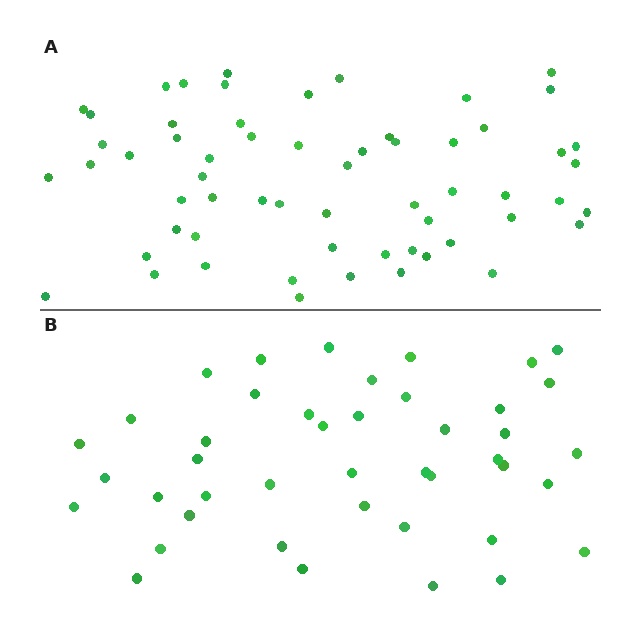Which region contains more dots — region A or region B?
Region A (the top region) has more dots.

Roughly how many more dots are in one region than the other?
Region A has approximately 15 more dots than region B.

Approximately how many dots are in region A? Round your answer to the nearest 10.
About 60 dots.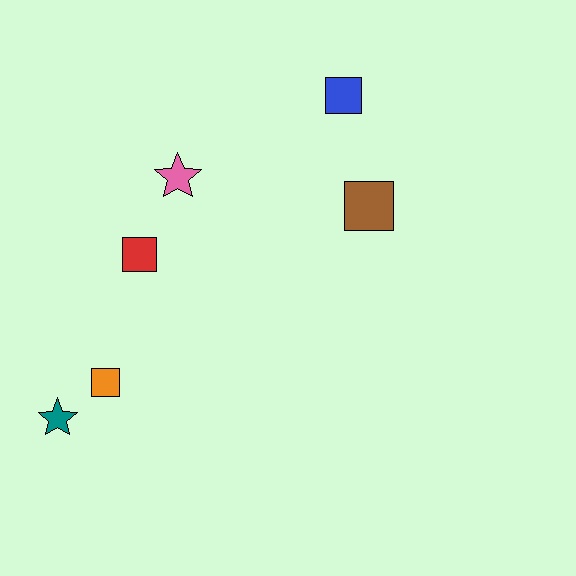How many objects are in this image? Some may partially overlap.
There are 6 objects.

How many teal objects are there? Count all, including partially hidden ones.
There is 1 teal object.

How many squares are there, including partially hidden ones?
There are 4 squares.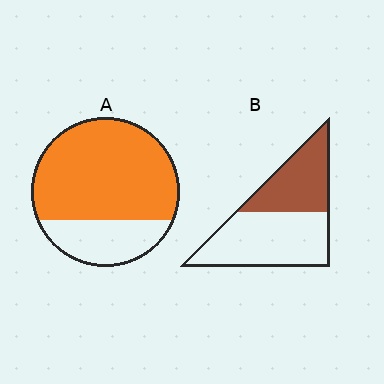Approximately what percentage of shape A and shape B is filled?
A is approximately 75% and B is approximately 40%.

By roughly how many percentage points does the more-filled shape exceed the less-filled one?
By roughly 35 percentage points (A over B).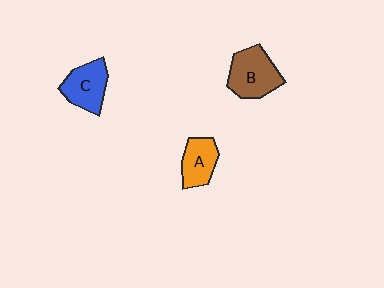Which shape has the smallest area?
Shape A (orange).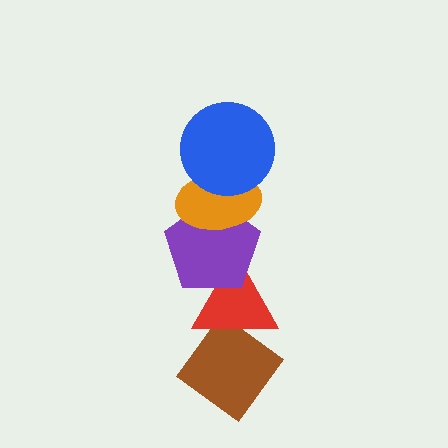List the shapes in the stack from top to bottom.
From top to bottom: the blue circle, the orange ellipse, the purple pentagon, the red triangle, the brown diamond.